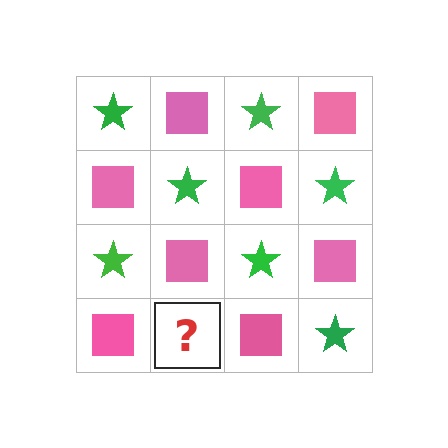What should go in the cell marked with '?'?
The missing cell should contain a green star.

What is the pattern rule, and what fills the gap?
The rule is that it alternates green star and pink square in a checkerboard pattern. The gap should be filled with a green star.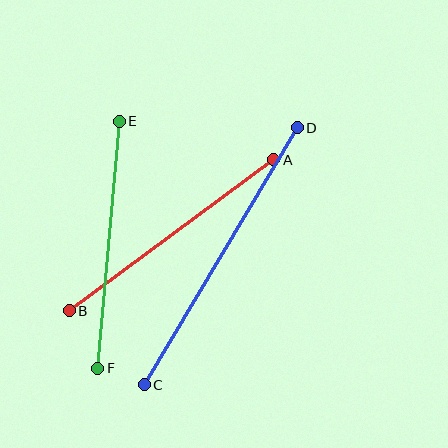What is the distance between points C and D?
The distance is approximately 299 pixels.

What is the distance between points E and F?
The distance is approximately 248 pixels.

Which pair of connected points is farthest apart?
Points C and D are farthest apart.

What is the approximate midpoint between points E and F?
The midpoint is at approximately (108, 245) pixels.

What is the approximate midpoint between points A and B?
The midpoint is at approximately (171, 235) pixels.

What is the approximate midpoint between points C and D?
The midpoint is at approximately (221, 256) pixels.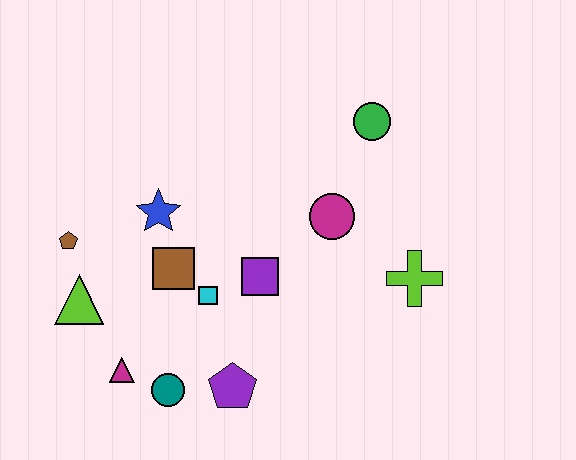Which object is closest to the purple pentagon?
The teal circle is closest to the purple pentagon.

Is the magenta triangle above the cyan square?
No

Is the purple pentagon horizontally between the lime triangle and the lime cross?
Yes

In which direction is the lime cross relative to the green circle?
The lime cross is below the green circle.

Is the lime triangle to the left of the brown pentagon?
No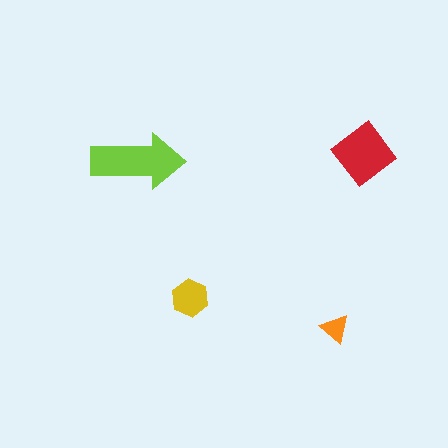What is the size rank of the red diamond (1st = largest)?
2nd.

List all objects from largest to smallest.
The lime arrow, the red diamond, the yellow hexagon, the orange triangle.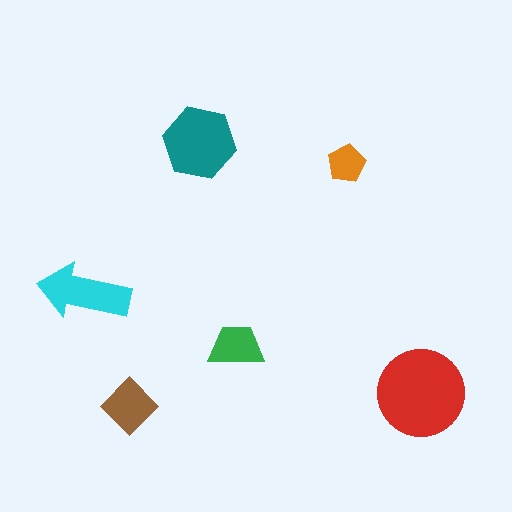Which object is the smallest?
The orange pentagon.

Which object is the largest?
The red circle.